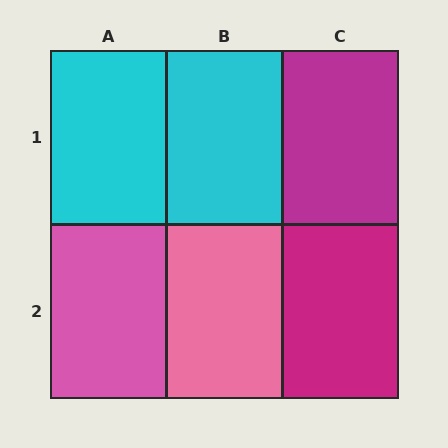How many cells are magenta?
2 cells are magenta.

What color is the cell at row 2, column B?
Pink.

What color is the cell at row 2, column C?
Magenta.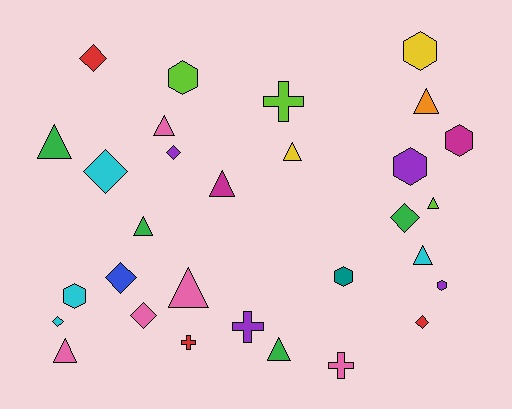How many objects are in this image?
There are 30 objects.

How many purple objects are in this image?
There are 4 purple objects.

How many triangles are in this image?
There are 11 triangles.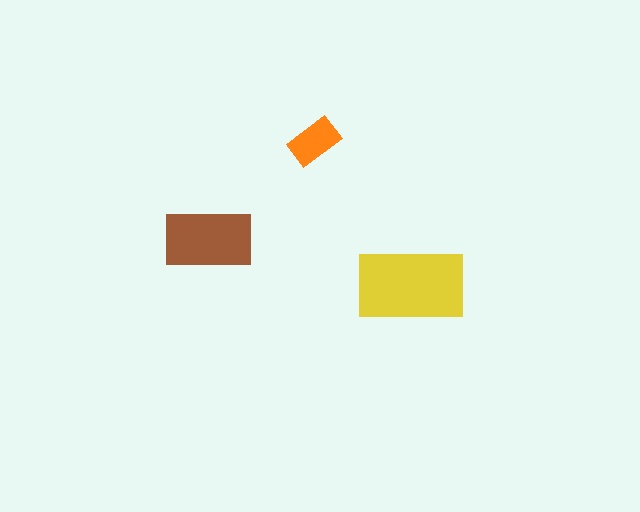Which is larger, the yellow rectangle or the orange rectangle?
The yellow one.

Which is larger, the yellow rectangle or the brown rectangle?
The yellow one.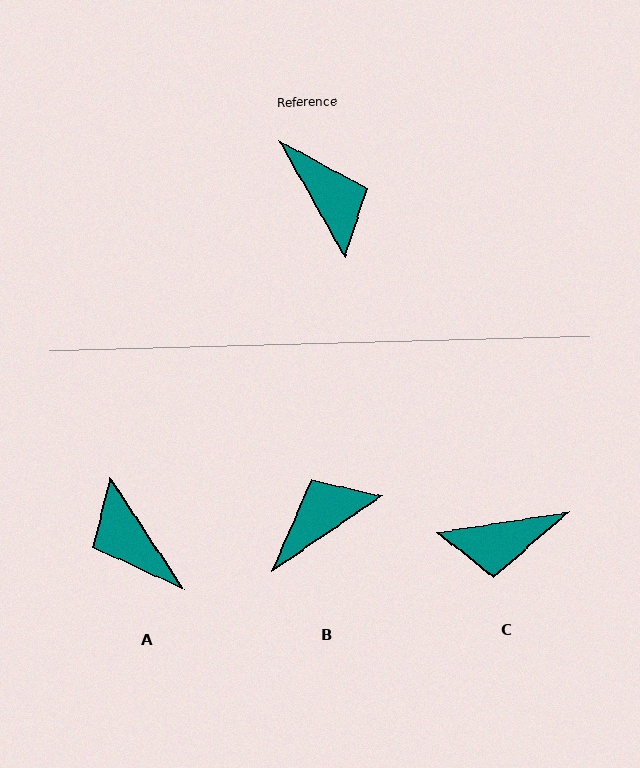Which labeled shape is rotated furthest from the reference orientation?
A, about 176 degrees away.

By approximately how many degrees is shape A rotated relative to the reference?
Approximately 176 degrees clockwise.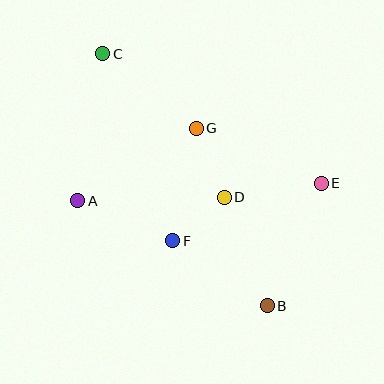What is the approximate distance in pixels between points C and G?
The distance between C and G is approximately 119 pixels.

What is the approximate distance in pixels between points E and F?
The distance between E and F is approximately 159 pixels.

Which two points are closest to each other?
Points D and F are closest to each other.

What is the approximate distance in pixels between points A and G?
The distance between A and G is approximately 139 pixels.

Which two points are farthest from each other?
Points B and C are farthest from each other.